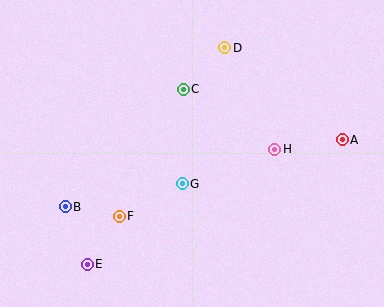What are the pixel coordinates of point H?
Point H is at (275, 149).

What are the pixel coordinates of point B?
Point B is at (65, 207).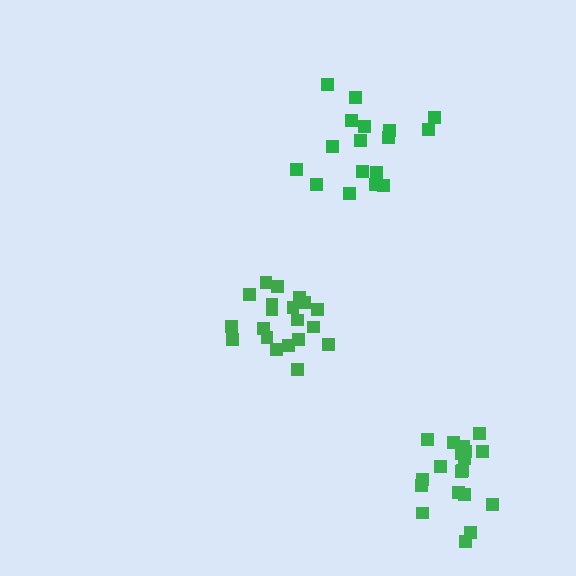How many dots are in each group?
Group 1: 17 dots, Group 2: 19 dots, Group 3: 20 dots (56 total).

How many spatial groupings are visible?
There are 3 spatial groupings.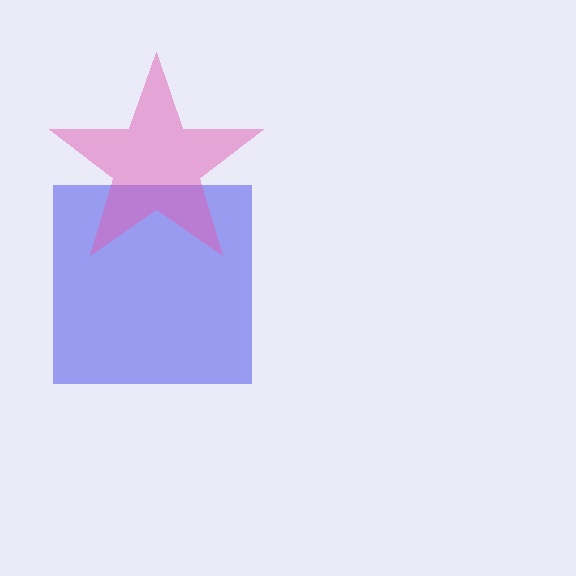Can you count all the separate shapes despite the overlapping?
Yes, there are 2 separate shapes.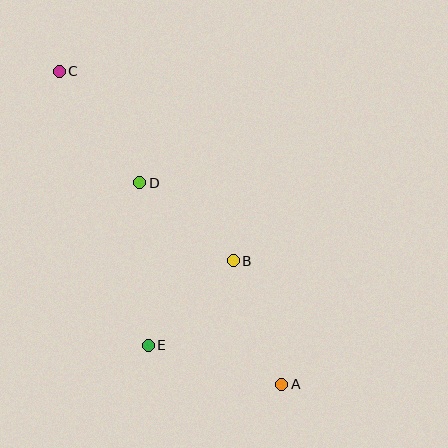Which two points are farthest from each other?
Points A and C are farthest from each other.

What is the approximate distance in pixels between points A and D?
The distance between A and D is approximately 246 pixels.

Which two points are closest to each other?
Points B and E are closest to each other.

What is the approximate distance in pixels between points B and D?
The distance between B and D is approximately 122 pixels.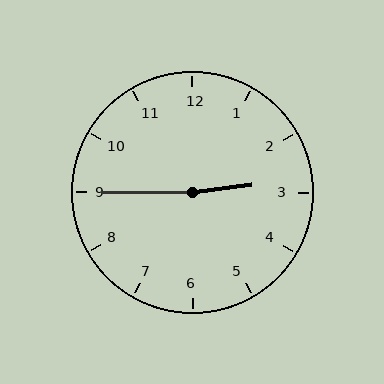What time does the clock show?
2:45.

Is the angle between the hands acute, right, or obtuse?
It is obtuse.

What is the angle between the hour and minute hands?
Approximately 172 degrees.